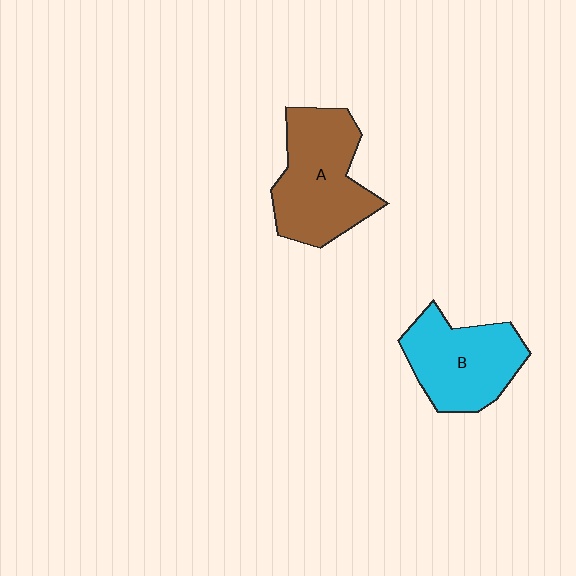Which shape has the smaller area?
Shape B (cyan).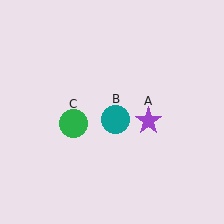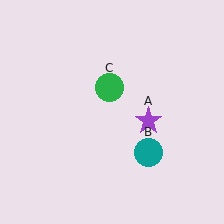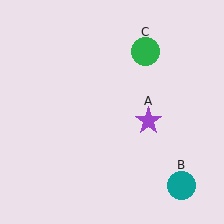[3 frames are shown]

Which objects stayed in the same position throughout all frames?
Purple star (object A) remained stationary.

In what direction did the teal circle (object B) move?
The teal circle (object B) moved down and to the right.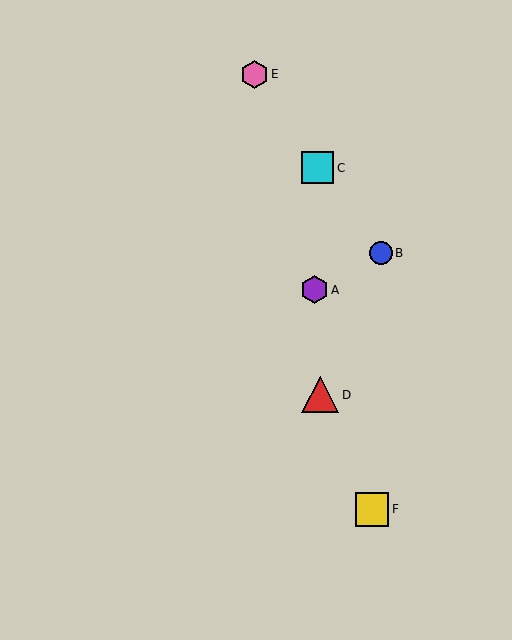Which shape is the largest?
The red triangle (labeled D) is the largest.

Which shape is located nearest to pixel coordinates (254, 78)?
The pink hexagon (labeled E) at (255, 74) is nearest to that location.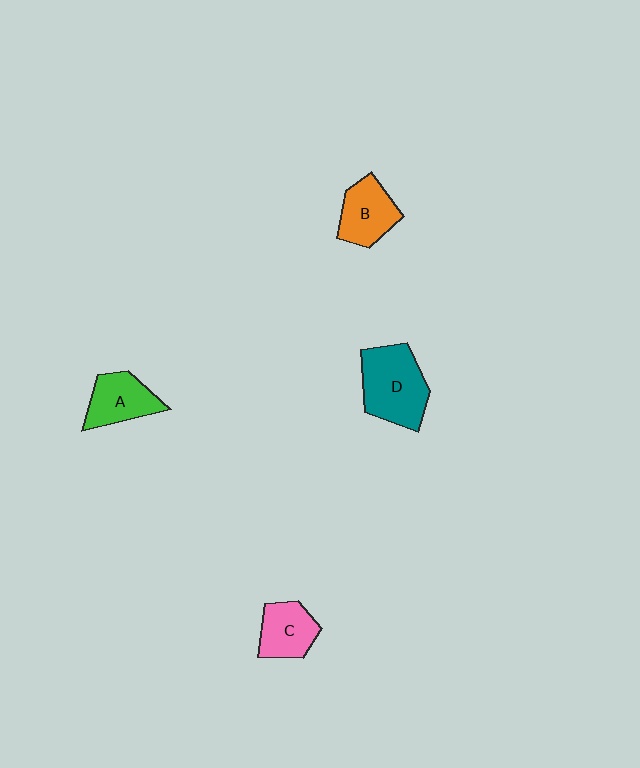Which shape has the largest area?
Shape D (teal).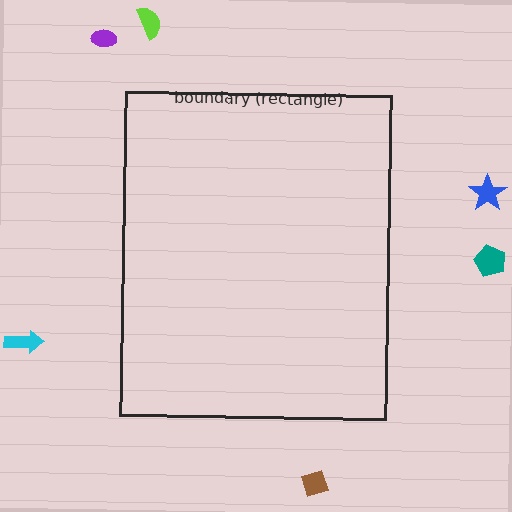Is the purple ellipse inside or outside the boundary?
Outside.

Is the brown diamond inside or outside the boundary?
Outside.